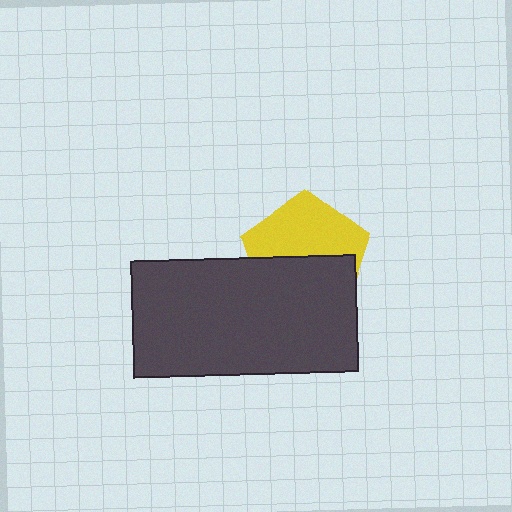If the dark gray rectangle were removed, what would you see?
You would see the complete yellow pentagon.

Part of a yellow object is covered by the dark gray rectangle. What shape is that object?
It is a pentagon.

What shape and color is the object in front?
The object in front is a dark gray rectangle.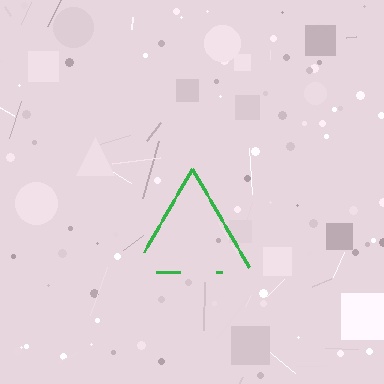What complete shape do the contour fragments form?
The contour fragments form a triangle.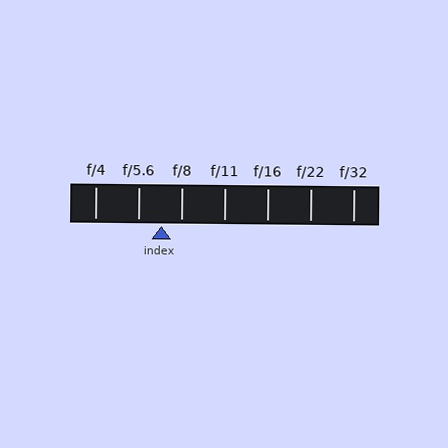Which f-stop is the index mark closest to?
The index mark is closest to f/8.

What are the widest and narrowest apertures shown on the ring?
The widest aperture shown is f/4 and the narrowest is f/32.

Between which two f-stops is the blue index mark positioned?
The index mark is between f/5.6 and f/8.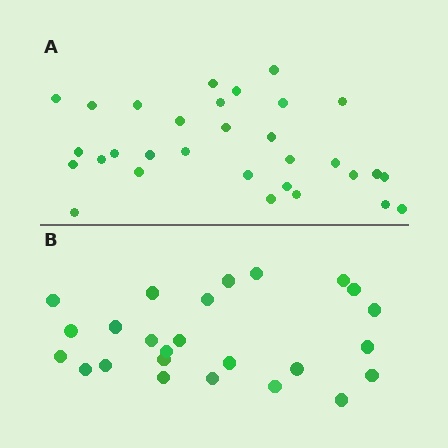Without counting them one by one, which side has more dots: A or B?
Region A (the top region) has more dots.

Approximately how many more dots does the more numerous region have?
Region A has about 6 more dots than region B.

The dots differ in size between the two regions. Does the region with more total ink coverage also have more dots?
No. Region B has more total ink coverage because its dots are larger, but region A actually contains more individual dots. Total area can be misleading — the number of items is what matters here.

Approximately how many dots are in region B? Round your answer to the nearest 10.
About 20 dots. (The exact count is 25, which rounds to 20.)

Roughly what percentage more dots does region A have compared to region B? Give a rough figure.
About 25% more.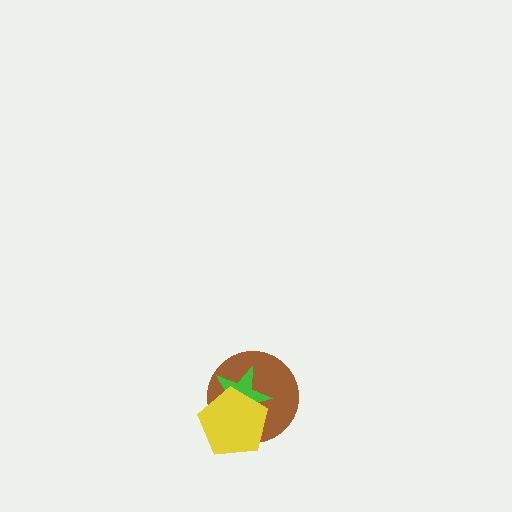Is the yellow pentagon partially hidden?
No, no other shape covers it.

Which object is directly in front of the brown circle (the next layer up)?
The green star is directly in front of the brown circle.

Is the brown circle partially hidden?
Yes, it is partially covered by another shape.